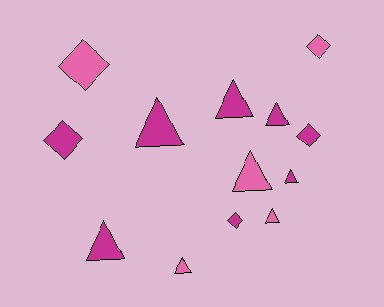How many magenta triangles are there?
There are 5 magenta triangles.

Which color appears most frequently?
Magenta, with 8 objects.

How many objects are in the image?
There are 13 objects.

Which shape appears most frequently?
Triangle, with 8 objects.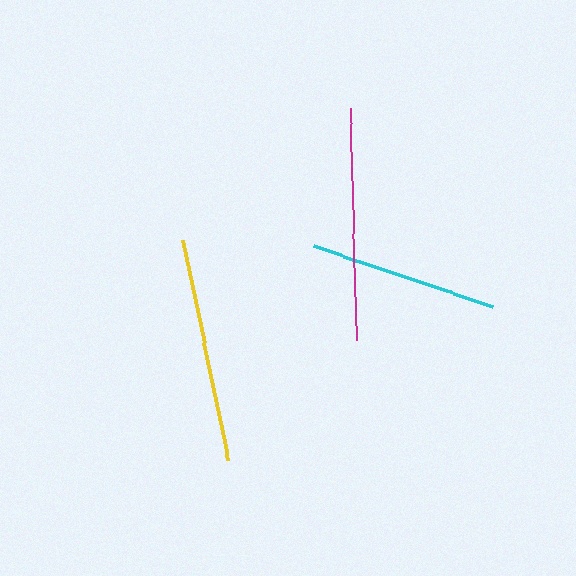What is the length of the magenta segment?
The magenta segment is approximately 233 pixels long.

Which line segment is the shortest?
The cyan line is the shortest at approximately 188 pixels.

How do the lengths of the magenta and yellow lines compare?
The magenta and yellow lines are approximately the same length.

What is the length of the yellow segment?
The yellow segment is approximately 226 pixels long.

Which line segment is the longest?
The magenta line is the longest at approximately 233 pixels.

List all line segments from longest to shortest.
From longest to shortest: magenta, yellow, cyan.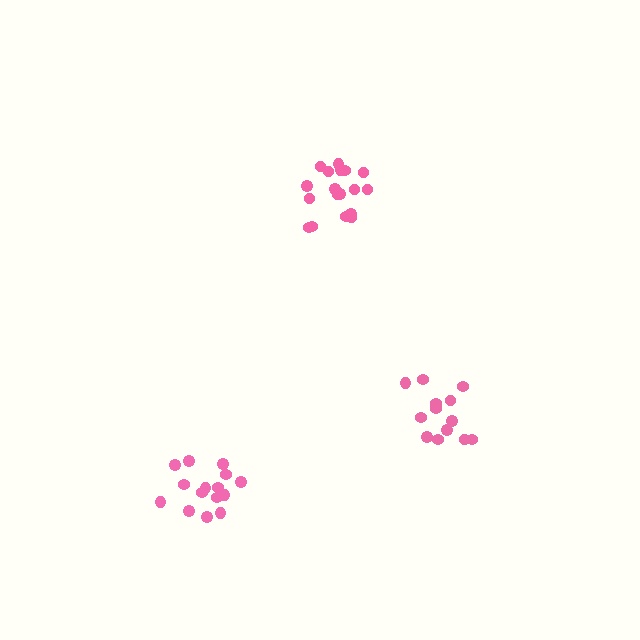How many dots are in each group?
Group 1: 18 dots, Group 2: 13 dots, Group 3: 15 dots (46 total).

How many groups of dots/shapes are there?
There are 3 groups.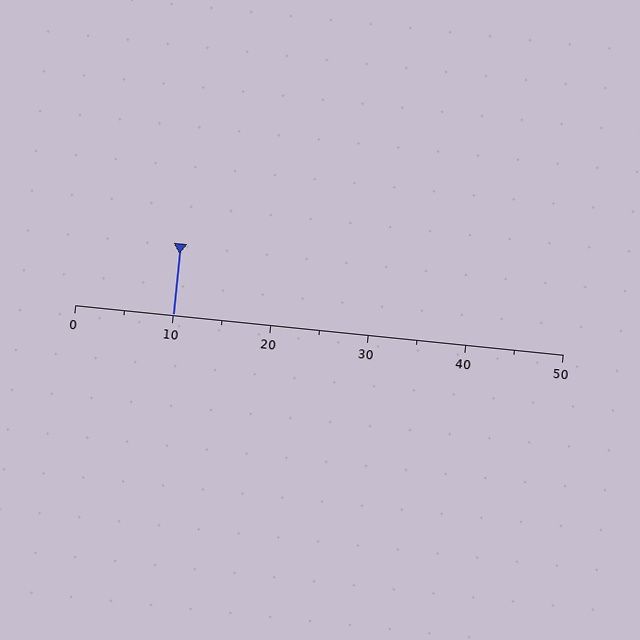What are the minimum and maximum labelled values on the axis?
The axis runs from 0 to 50.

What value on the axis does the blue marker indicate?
The marker indicates approximately 10.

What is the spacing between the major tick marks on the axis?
The major ticks are spaced 10 apart.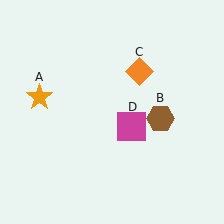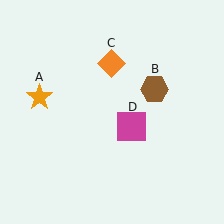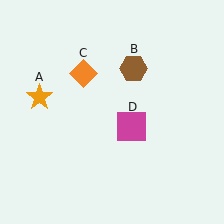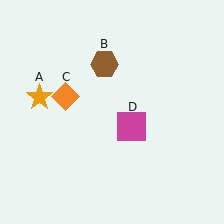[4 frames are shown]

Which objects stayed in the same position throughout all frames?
Orange star (object A) and magenta square (object D) remained stationary.